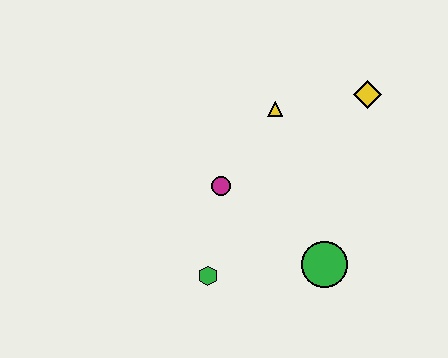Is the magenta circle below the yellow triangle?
Yes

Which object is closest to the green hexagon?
The magenta circle is closest to the green hexagon.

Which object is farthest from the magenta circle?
The yellow diamond is farthest from the magenta circle.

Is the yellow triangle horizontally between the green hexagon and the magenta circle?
No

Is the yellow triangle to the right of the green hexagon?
Yes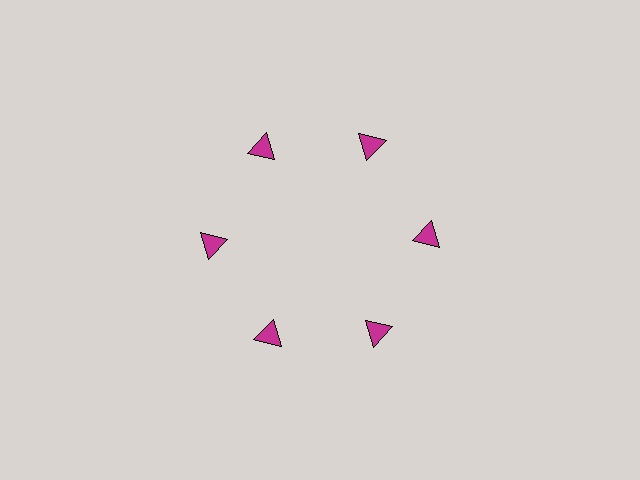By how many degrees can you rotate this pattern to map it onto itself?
The pattern maps onto itself every 60 degrees of rotation.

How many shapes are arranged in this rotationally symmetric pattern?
There are 6 shapes, arranged in 6 groups of 1.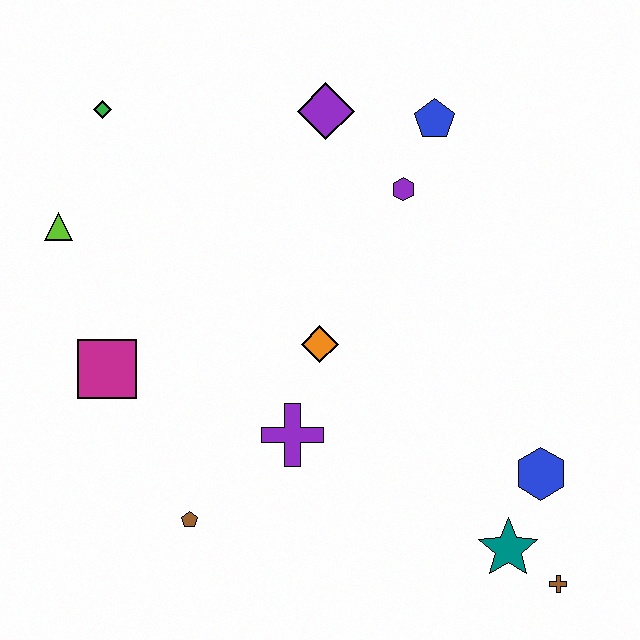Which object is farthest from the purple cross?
The green diamond is farthest from the purple cross.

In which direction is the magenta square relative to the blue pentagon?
The magenta square is to the left of the blue pentagon.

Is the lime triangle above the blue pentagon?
No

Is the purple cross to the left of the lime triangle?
No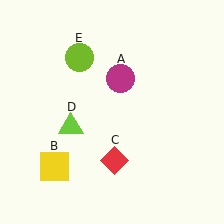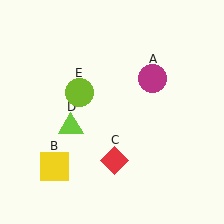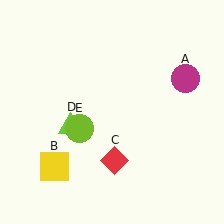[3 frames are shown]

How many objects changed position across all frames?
2 objects changed position: magenta circle (object A), lime circle (object E).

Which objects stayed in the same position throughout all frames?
Yellow square (object B) and red diamond (object C) and lime triangle (object D) remained stationary.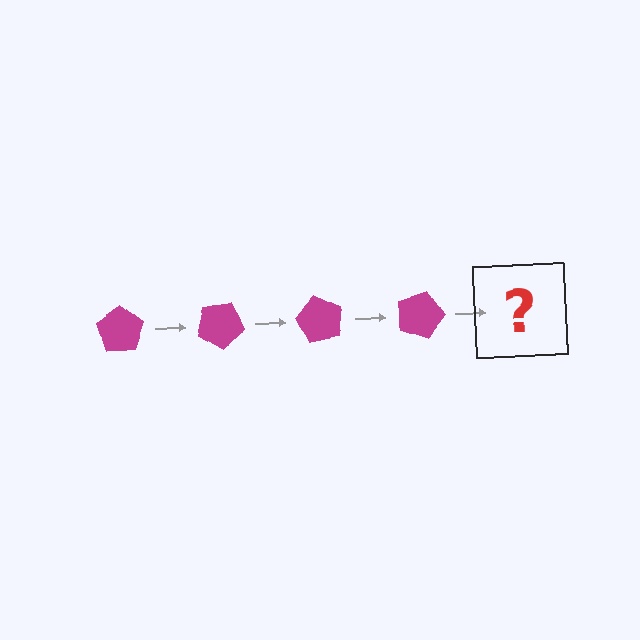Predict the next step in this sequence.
The next step is a magenta pentagon rotated 120 degrees.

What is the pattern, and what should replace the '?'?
The pattern is that the pentagon rotates 30 degrees each step. The '?' should be a magenta pentagon rotated 120 degrees.